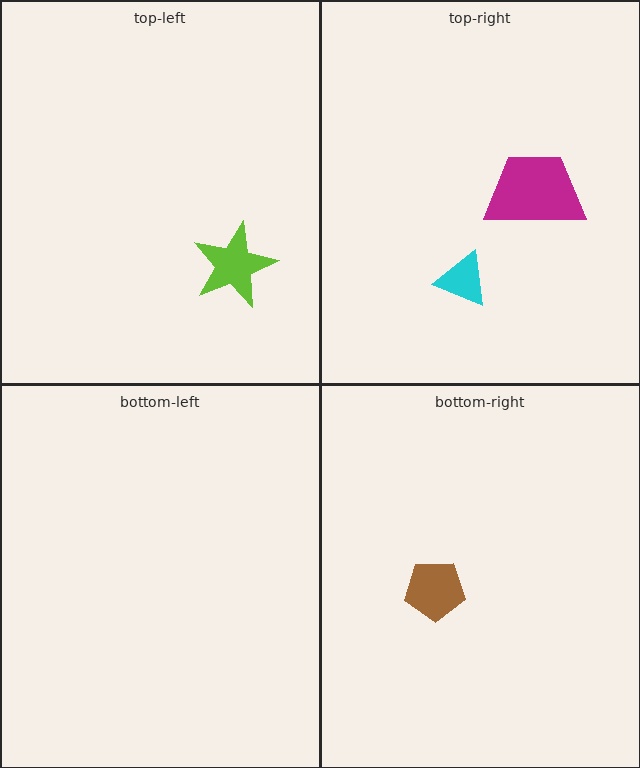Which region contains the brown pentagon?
The bottom-right region.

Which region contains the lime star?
The top-left region.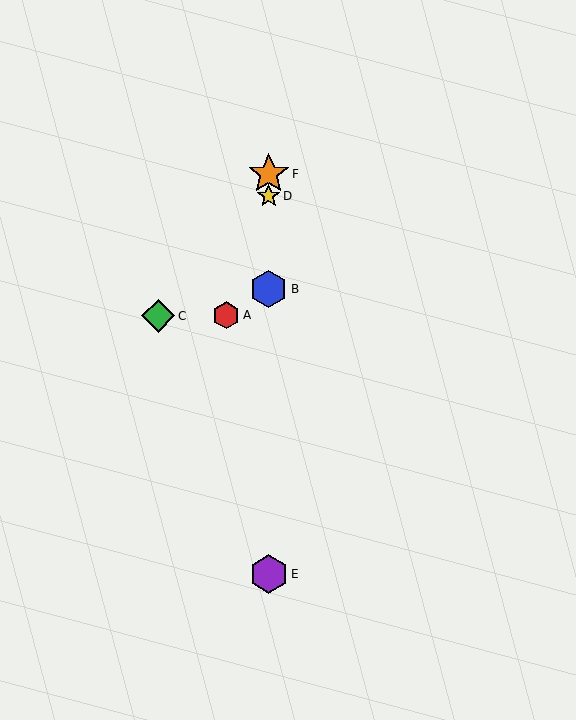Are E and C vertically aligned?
No, E is at x≈269 and C is at x≈158.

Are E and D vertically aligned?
Yes, both are at x≈269.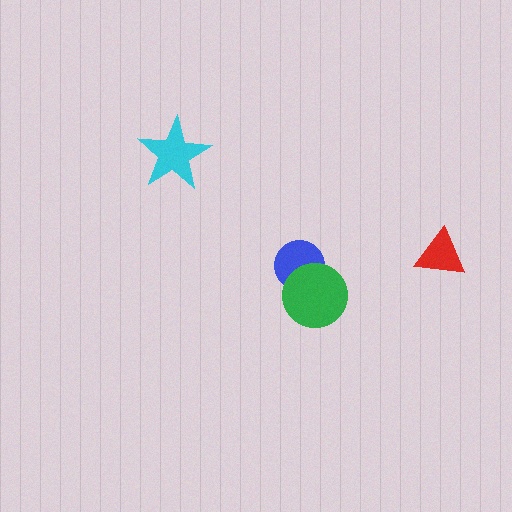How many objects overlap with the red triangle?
0 objects overlap with the red triangle.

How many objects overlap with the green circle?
1 object overlaps with the green circle.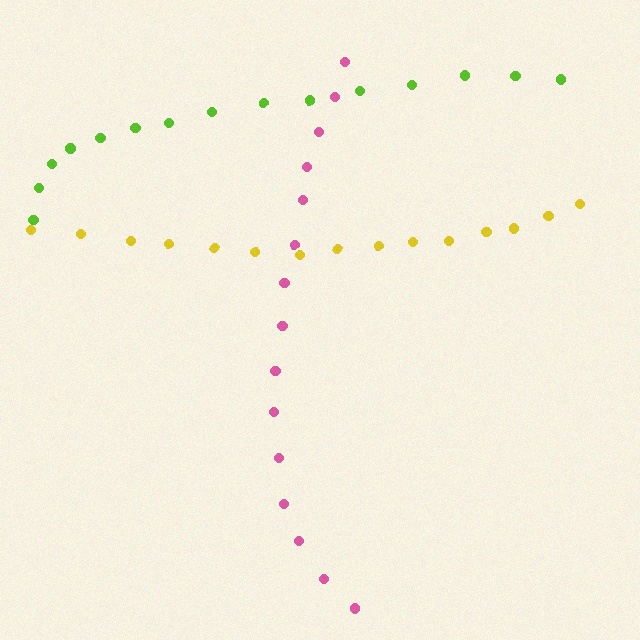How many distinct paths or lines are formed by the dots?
There are 3 distinct paths.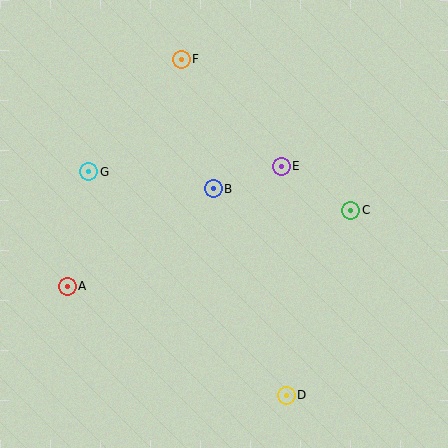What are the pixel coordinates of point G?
Point G is at (89, 172).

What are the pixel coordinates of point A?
Point A is at (67, 286).